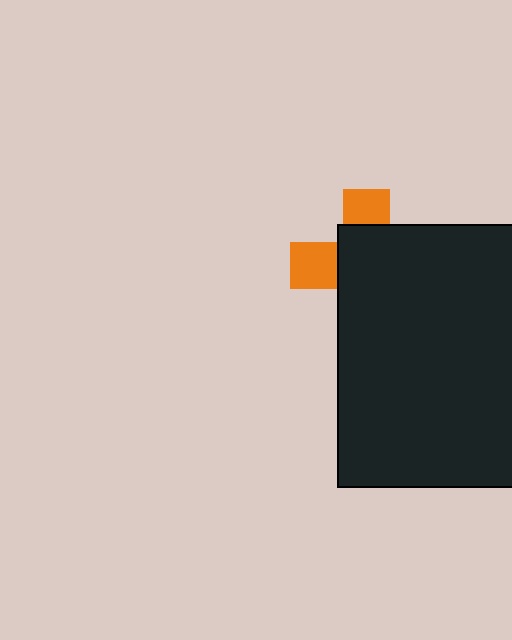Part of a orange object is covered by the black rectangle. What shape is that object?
It is a cross.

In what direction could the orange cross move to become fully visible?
The orange cross could move toward the upper-left. That would shift it out from behind the black rectangle entirely.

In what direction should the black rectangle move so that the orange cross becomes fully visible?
The black rectangle should move toward the lower-right. That is the shortest direction to clear the overlap and leave the orange cross fully visible.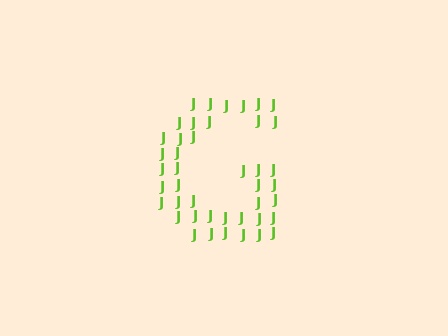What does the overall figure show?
The overall figure shows the letter G.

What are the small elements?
The small elements are letter J's.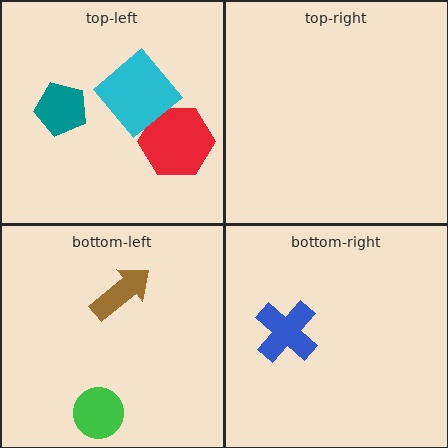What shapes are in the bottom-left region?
The brown arrow, the green circle.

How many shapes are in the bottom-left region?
2.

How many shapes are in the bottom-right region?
1.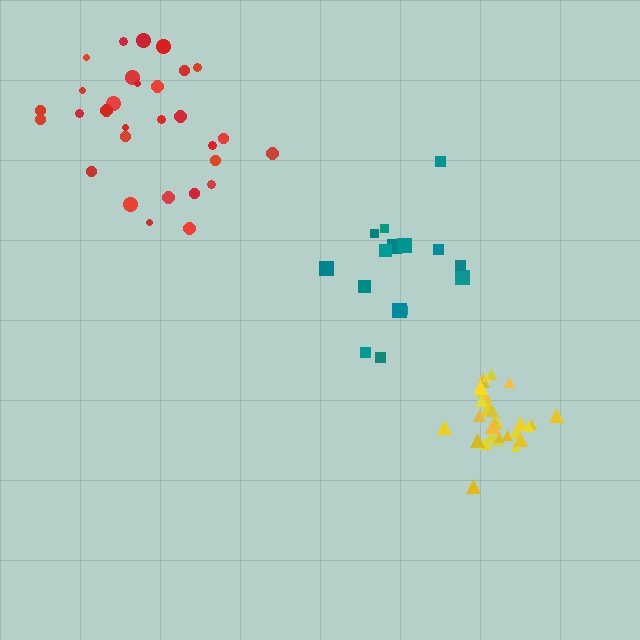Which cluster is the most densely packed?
Yellow.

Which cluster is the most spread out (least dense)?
Red.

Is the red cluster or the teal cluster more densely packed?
Teal.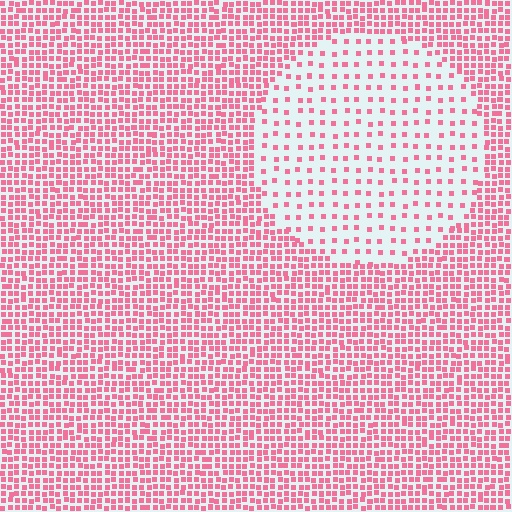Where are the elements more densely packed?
The elements are more densely packed outside the circle boundary.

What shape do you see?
I see a circle.